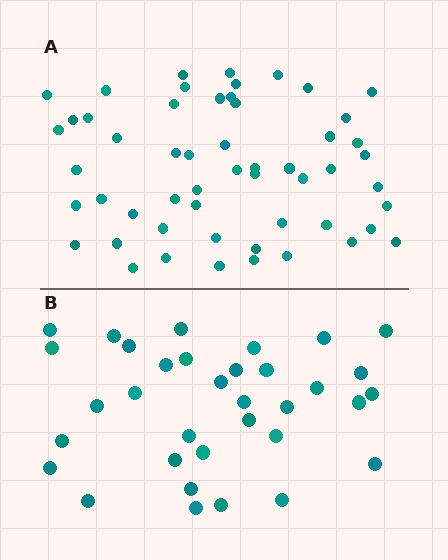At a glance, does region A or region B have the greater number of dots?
Region A (the top region) has more dots.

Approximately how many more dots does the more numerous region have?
Region A has approximately 20 more dots than region B.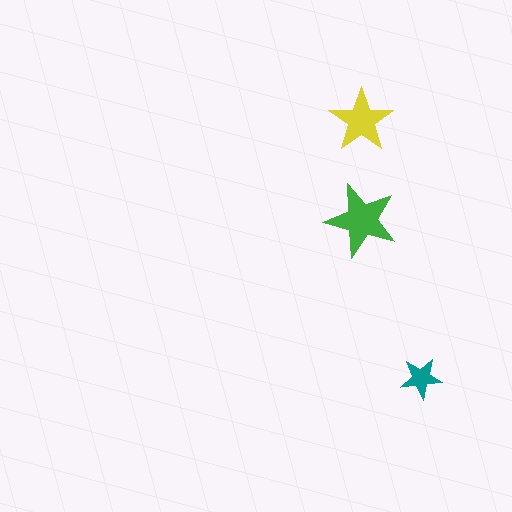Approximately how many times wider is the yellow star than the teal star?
About 1.5 times wider.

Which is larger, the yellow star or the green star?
The green one.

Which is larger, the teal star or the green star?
The green one.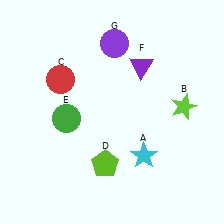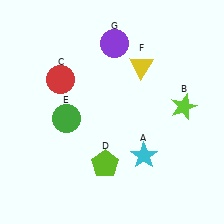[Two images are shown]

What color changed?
The triangle (F) changed from purple in Image 1 to yellow in Image 2.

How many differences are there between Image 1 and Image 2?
There is 1 difference between the two images.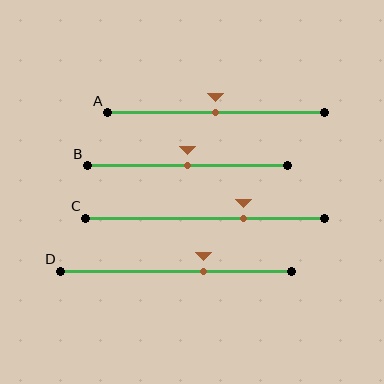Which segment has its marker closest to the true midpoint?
Segment A has its marker closest to the true midpoint.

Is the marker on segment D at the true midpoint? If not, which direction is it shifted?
No, the marker on segment D is shifted to the right by about 12% of the segment length.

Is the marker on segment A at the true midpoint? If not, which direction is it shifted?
Yes, the marker on segment A is at the true midpoint.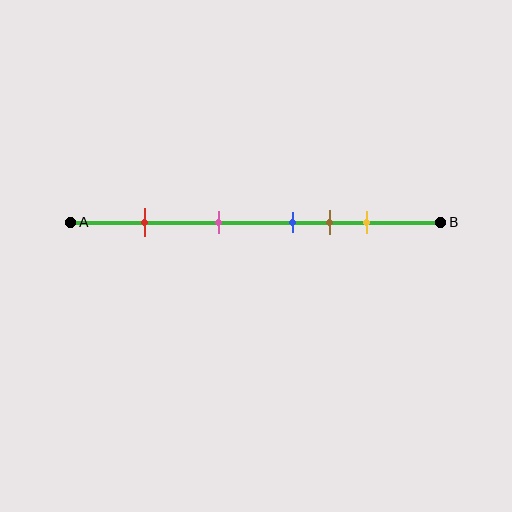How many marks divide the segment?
There are 5 marks dividing the segment.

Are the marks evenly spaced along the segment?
No, the marks are not evenly spaced.